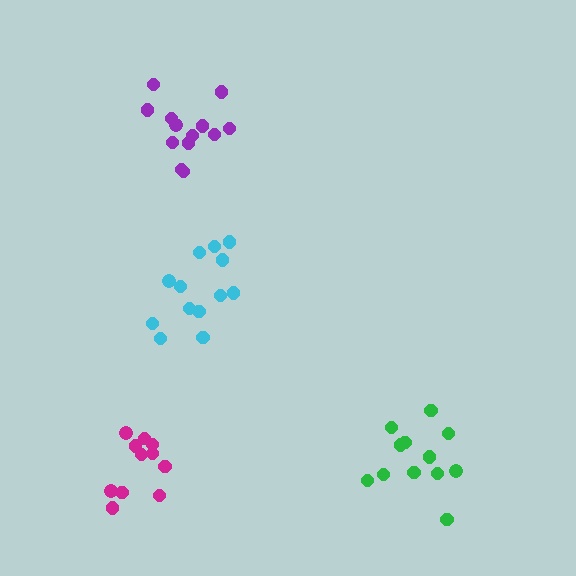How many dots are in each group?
Group 1: 13 dots, Group 2: 12 dots, Group 3: 11 dots, Group 4: 13 dots (49 total).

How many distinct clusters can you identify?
There are 4 distinct clusters.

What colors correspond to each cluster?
The clusters are colored: cyan, green, magenta, purple.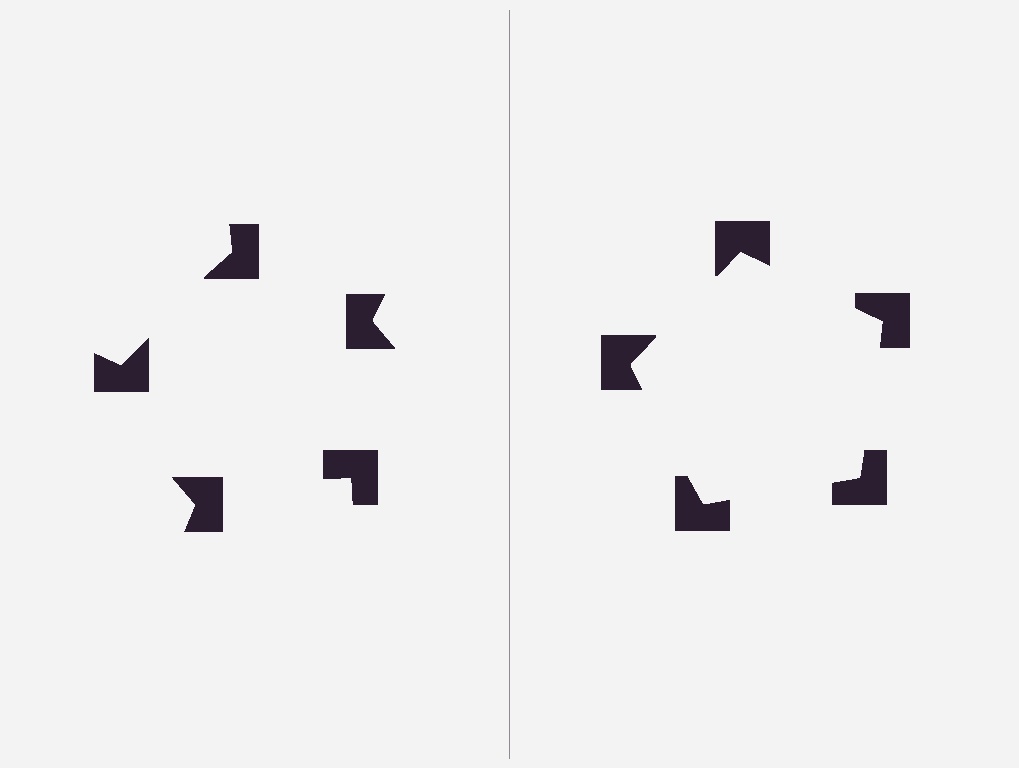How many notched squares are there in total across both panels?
10 — 5 on each side.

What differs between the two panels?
The notched squares are positioned identically on both sides; only the wedge orientations differ. On the right they align to a pentagon; on the left they are misaligned.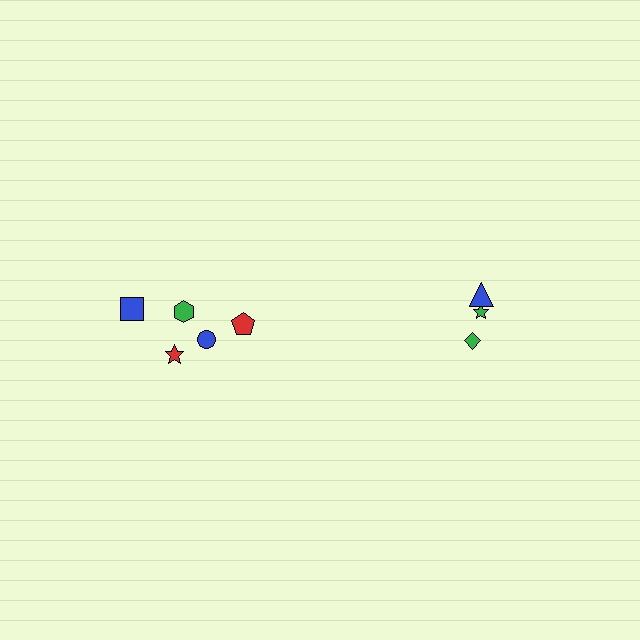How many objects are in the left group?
There are 5 objects.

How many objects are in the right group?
There are 3 objects.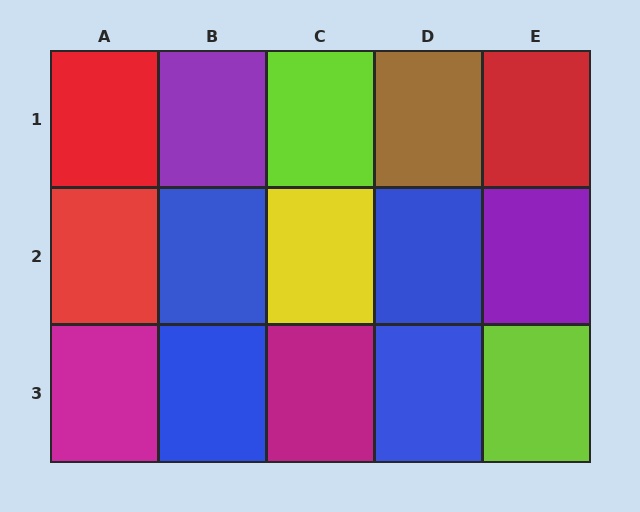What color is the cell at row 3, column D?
Blue.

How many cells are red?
3 cells are red.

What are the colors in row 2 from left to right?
Red, blue, yellow, blue, purple.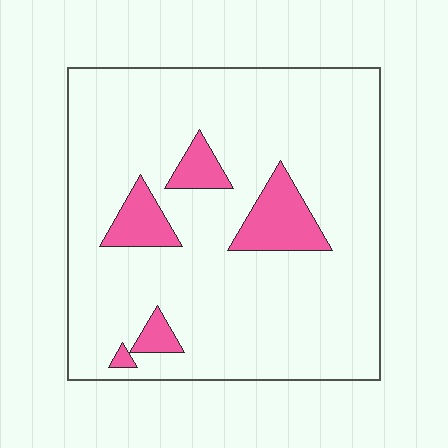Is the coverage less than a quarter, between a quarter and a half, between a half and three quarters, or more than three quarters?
Less than a quarter.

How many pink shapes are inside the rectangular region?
5.